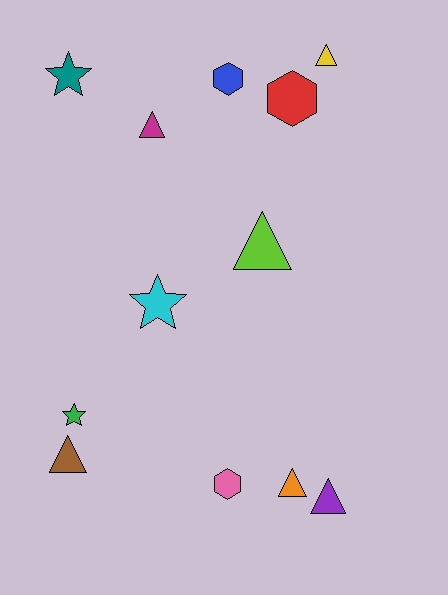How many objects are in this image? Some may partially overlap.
There are 12 objects.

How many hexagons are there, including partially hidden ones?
There are 3 hexagons.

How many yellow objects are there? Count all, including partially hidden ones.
There is 1 yellow object.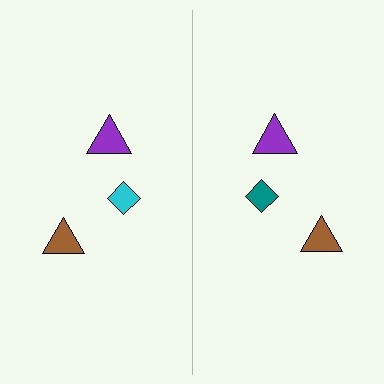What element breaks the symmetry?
The teal diamond on the right side breaks the symmetry — its mirror counterpart is cyan.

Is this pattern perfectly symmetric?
No, the pattern is not perfectly symmetric. The teal diamond on the right side breaks the symmetry — its mirror counterpart is cyan.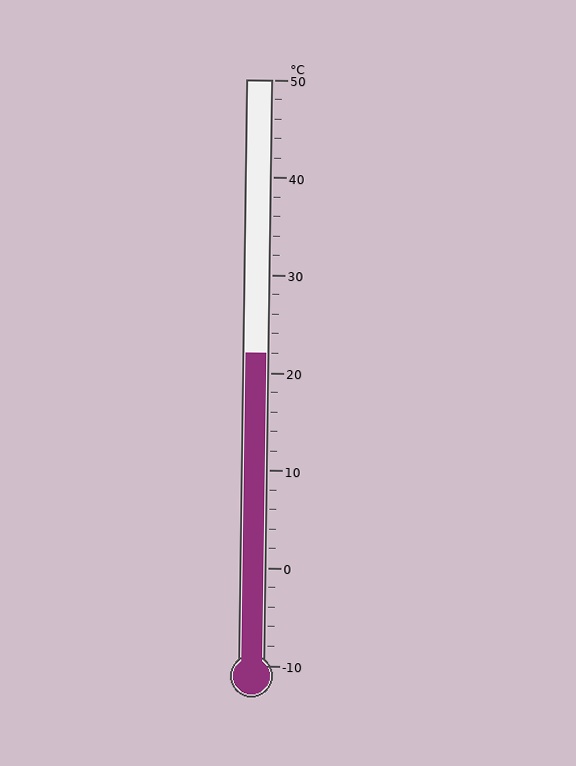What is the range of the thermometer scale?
The thermometer scale ranges from -10°C to 50°C.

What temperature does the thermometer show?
The thermometer shows approximately 22°C.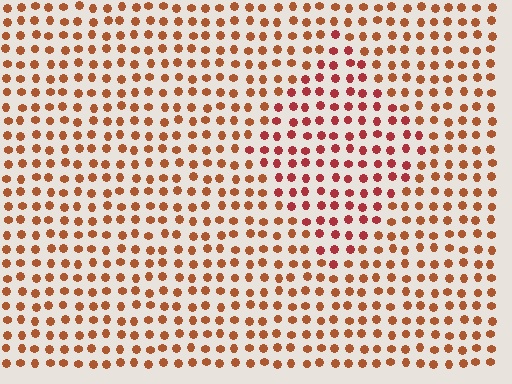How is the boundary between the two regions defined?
The boundary is defined purely by a slight shift in hue (about 25 degrees). Spacing, size, and orientation are identical on both sides.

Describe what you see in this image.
The image is filled with small brown elements in a uniform arrangement. A diamond-shaped region is visible where the elements are tinted to a slightly different hue, forming a subtle color boundary.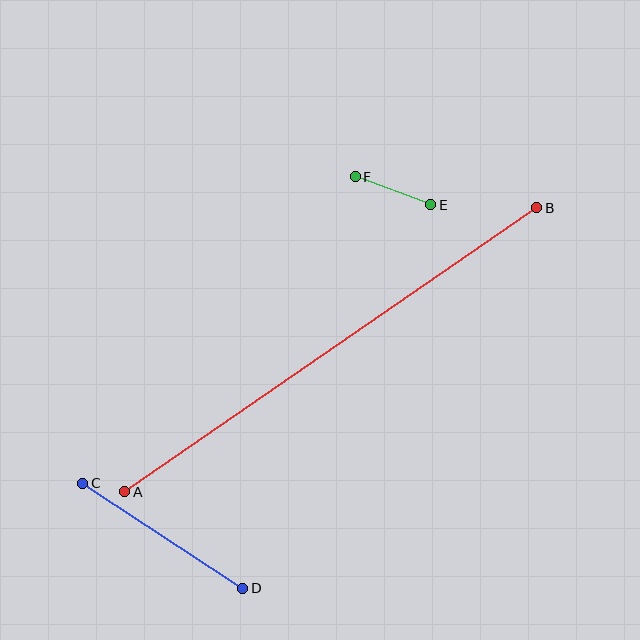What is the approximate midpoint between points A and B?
The midpoint is at approximately (331, 350) pixels.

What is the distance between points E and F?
The distance is approximately 81 pixels.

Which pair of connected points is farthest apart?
Points A and B are farthest apart.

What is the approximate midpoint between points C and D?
The midpoint is at approximately (163, 536) pixels.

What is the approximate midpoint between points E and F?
The midpoint is at approximately (393, 191) pixels.